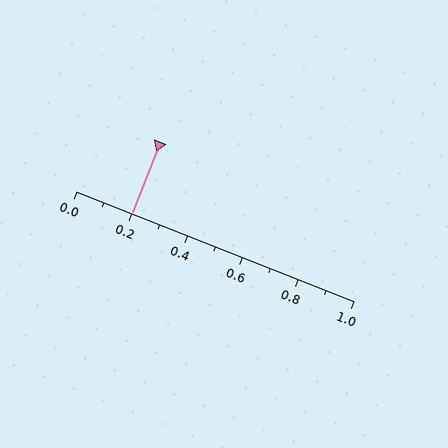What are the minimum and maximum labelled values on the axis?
The axis runs from 0.0 to 1.0.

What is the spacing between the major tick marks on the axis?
The major ticks are spaced 0.2 apart.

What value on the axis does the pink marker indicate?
The marker indicates approximately 0.2.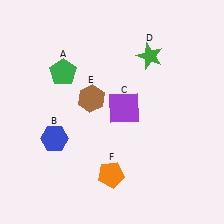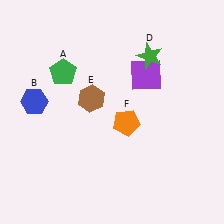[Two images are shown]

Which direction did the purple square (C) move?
The purple square (C) moved up.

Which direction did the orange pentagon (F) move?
The orange pentagon (F) moved up.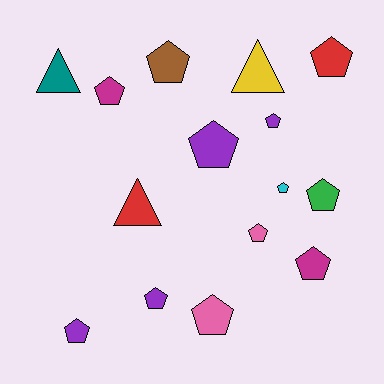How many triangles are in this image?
There are 3 triangles.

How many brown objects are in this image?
There is 1 brown object.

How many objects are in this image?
There are 15 objects.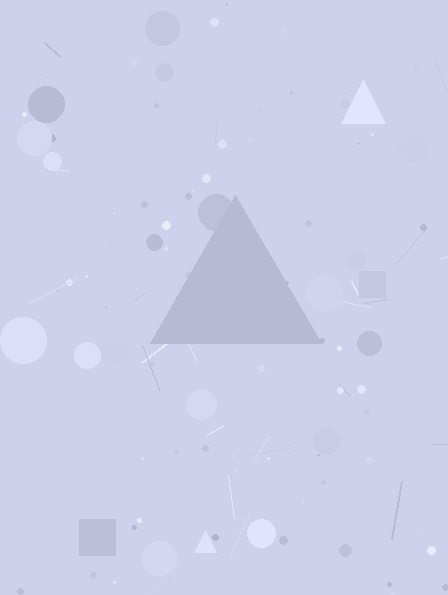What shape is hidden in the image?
A triangle is hidden in the image.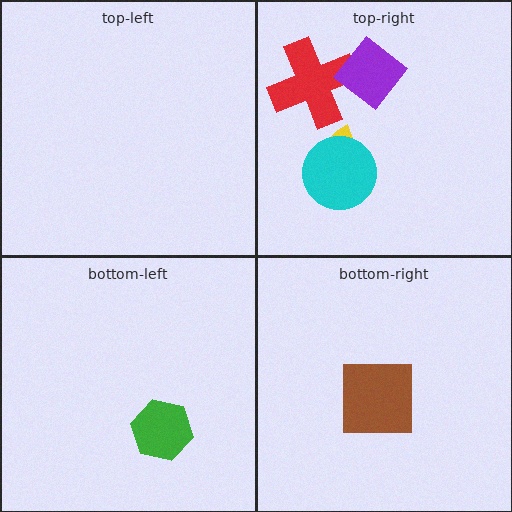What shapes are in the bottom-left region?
The green hexagon.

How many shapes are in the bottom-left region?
1.